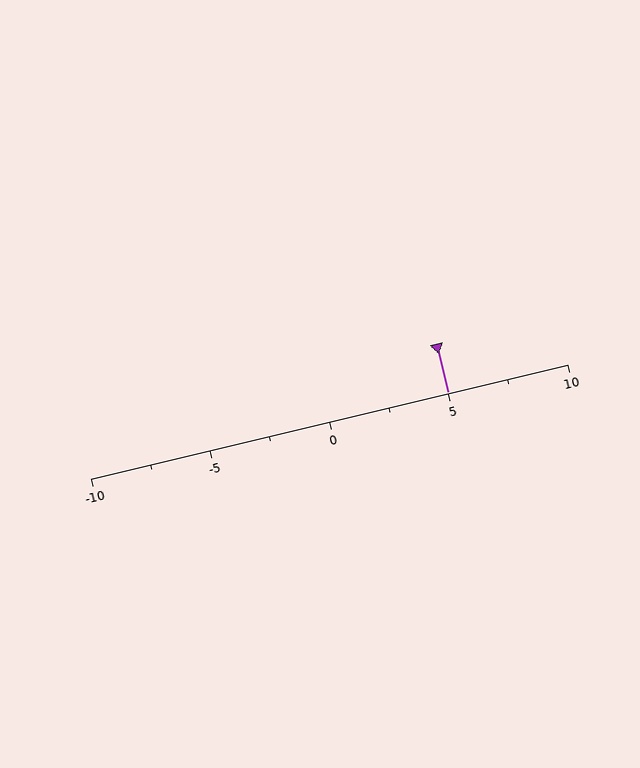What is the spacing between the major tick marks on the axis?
The major ticks are spaced 5 apart.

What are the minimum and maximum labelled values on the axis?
The axis runs from -10 to 10.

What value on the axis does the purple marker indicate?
The marker indicates approximately 5.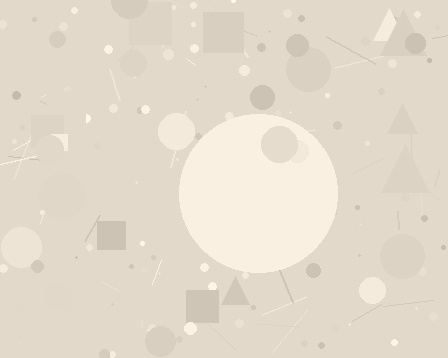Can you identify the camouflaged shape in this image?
The camouflaged shape is a circle.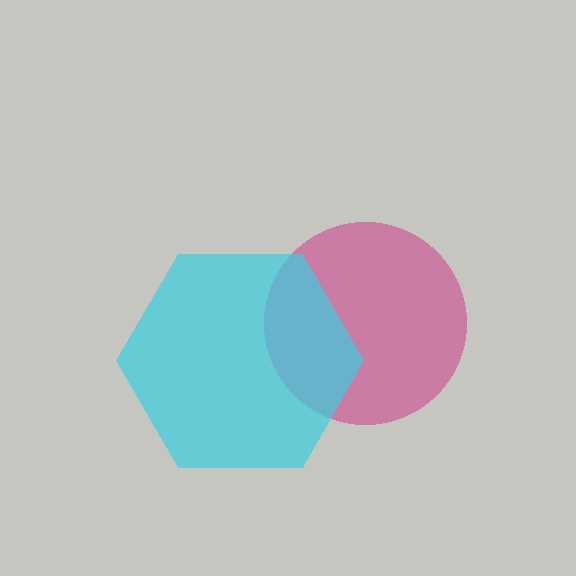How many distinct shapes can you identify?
There are 2 distinct shapes: a magenta circle, a cyan hexagon.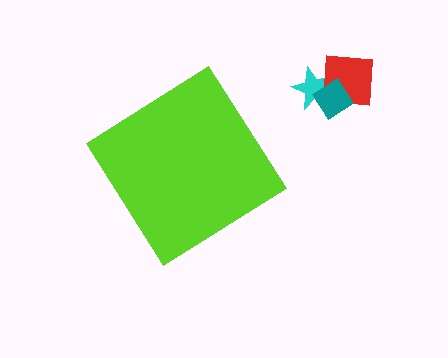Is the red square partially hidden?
No, the red square is fully visible.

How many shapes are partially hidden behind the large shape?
0 shapes are partially hidden.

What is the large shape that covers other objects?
A lime diamond.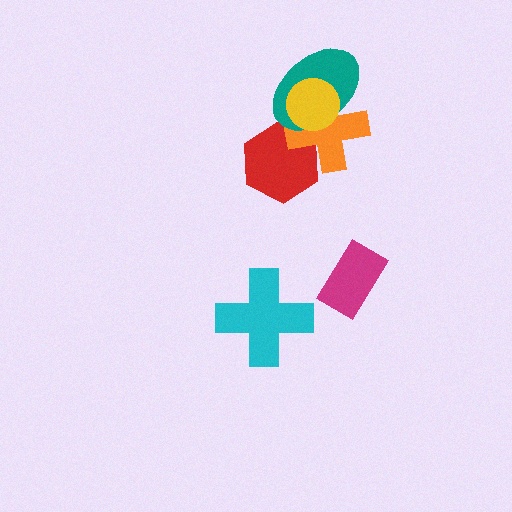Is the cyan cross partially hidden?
No, no other shape covers it.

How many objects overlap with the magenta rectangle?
0 objects overlap with the magenta rectangle.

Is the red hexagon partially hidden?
Yes, it is partially covered by another shape.